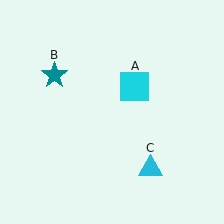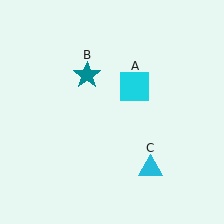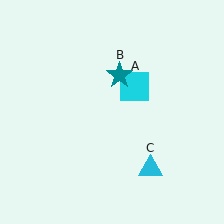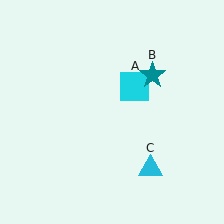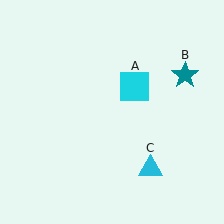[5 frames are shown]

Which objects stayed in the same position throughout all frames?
Cyan square (object A) and cyan triangle (object C) remained stationary.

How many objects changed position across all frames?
1 object changed position: teal star (object B).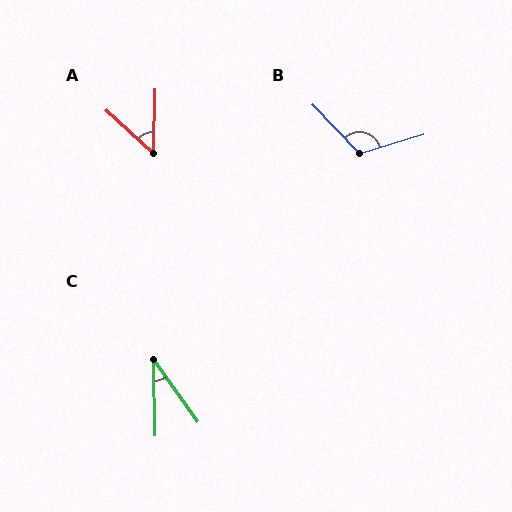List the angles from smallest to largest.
C (34°), A (49°), B (117°).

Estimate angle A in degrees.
Approximately 49 degrees.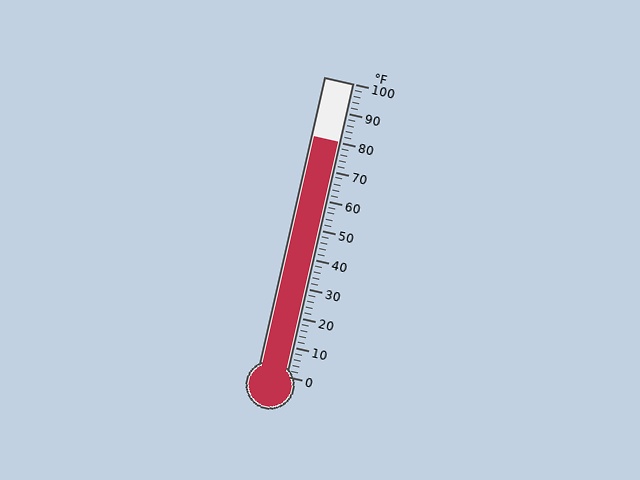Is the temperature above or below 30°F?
The temperature is above 30°F.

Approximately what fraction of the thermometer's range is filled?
The thermometer is filled to approximately 80% of its range.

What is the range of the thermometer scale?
The thermometer scale ranges from 0°F to 100°F.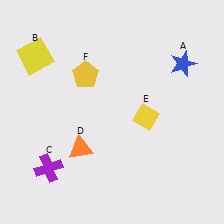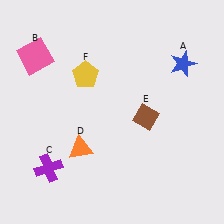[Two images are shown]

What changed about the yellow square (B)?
In Image 1, B is yellow. In Image 2, it changed to pink.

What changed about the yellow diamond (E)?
In Image 1, E is yellow. In Image 2, it changed to brown.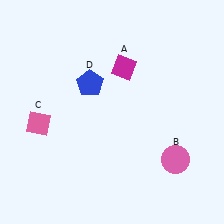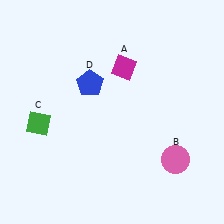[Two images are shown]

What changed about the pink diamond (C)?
In Image 1, C is pink. In Image 2, it changed to green.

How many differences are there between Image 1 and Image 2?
There is 1 difference between the two images.